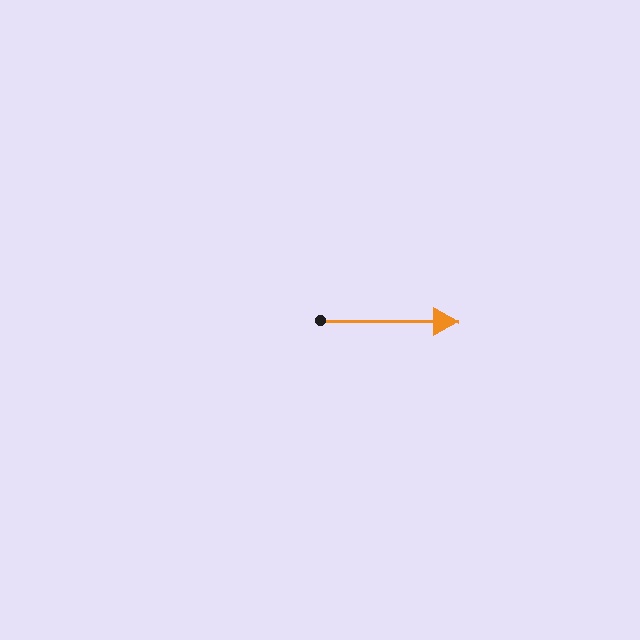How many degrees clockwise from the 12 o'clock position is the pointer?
Approximately 91 degrees.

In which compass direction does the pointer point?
East.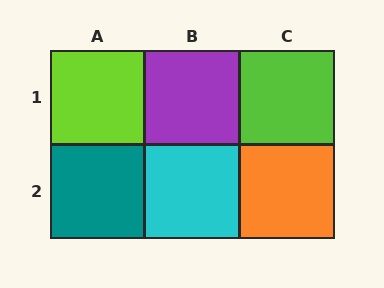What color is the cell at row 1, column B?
Purple.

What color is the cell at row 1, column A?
Lime.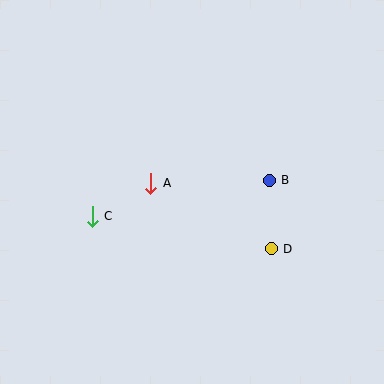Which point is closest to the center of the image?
Point A at (151, 183) is closest to the center.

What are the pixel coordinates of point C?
Point C is at (92, 216).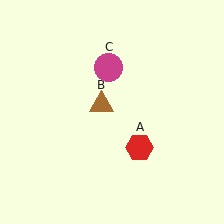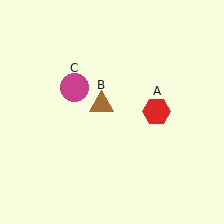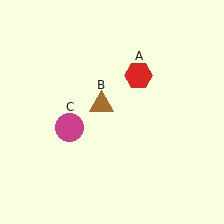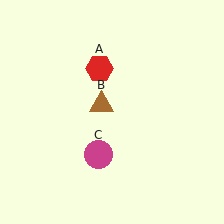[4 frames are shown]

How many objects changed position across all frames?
2 objects changed position: red hexagon (object A), magenta circle (object C).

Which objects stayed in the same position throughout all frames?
Brown triangle (object B) remained stationary.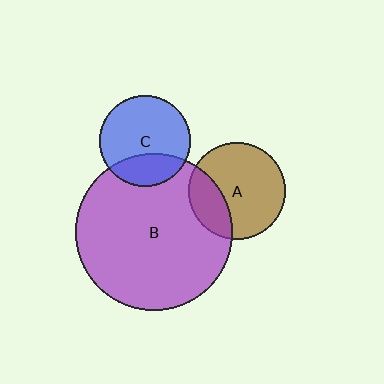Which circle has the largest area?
Circle B (purple).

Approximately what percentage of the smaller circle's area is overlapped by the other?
Approximately 25%.